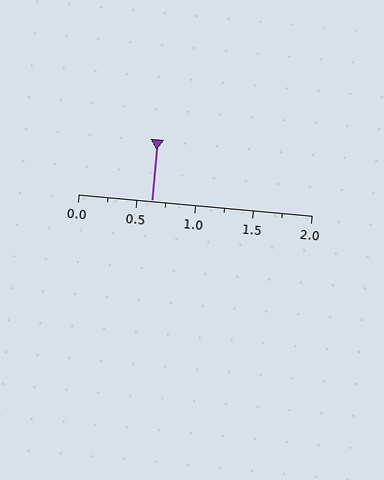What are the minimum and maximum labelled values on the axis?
The axis runs from 0.0 to 2.0.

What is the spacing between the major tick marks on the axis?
The major ticks are spaced 0.5 apart.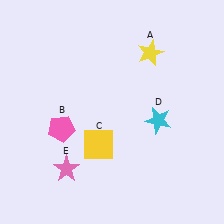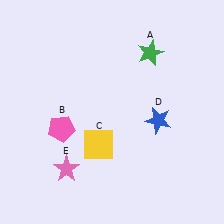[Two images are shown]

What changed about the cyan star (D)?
In Image 1, D is cyan. In Image 2, it changed to blue.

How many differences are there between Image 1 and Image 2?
There are 2 differences between the two images.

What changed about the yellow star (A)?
In Image 1, A is yellow. In Image 2, it changed to green.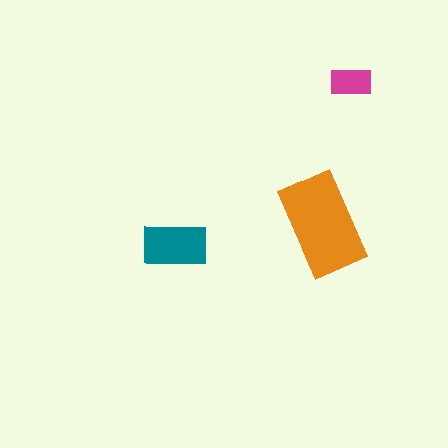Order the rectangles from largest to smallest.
the orange one, the teal one, the magenta one.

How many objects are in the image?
There are 3 objects in the image.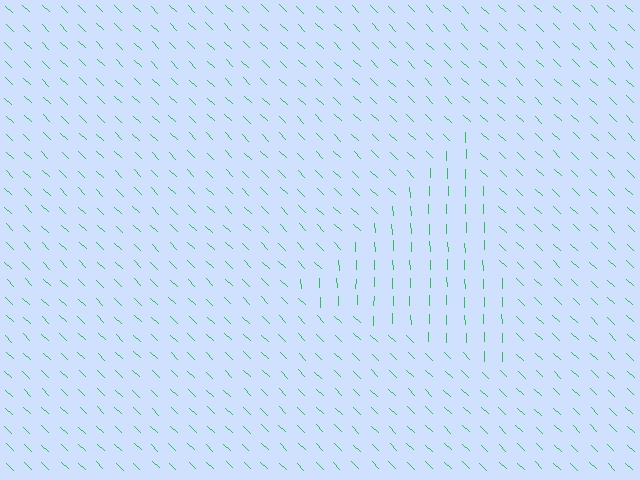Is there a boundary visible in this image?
Yes, there is a texture boundary formed by a change in line orientation.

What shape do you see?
I see a triangle.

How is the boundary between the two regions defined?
The boundary is defined purely by a change in line orientation (approximately 45 degrees difference). All lines are the same color and thickness.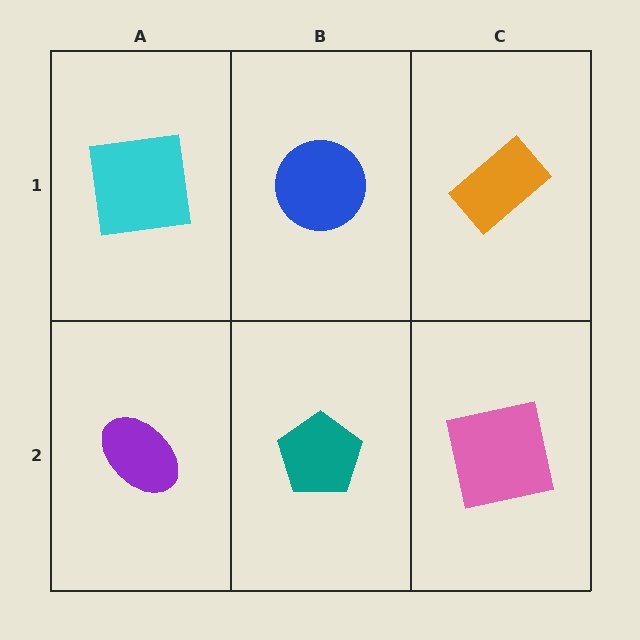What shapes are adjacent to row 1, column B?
A teal pentagon (row 2, column B), a cyan square (row 1, column A), an orange rectangle (row 1, column C).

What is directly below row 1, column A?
A purple ellipse.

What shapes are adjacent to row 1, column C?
A pink square (row 2, column C), a blue circle (row 1, column B).